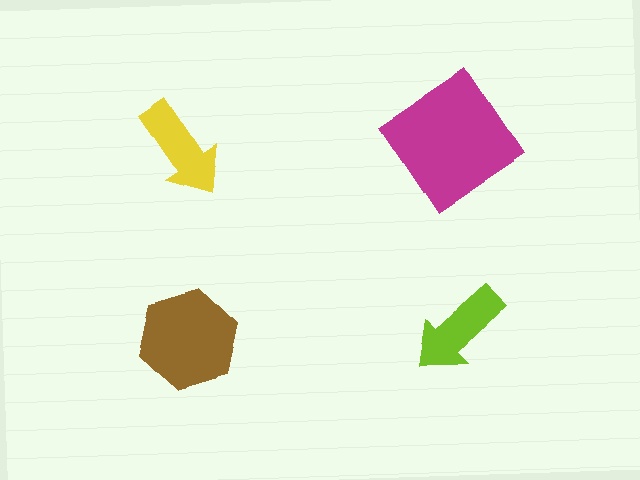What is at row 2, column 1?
A brown hexagon.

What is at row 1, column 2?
A magenta diamond.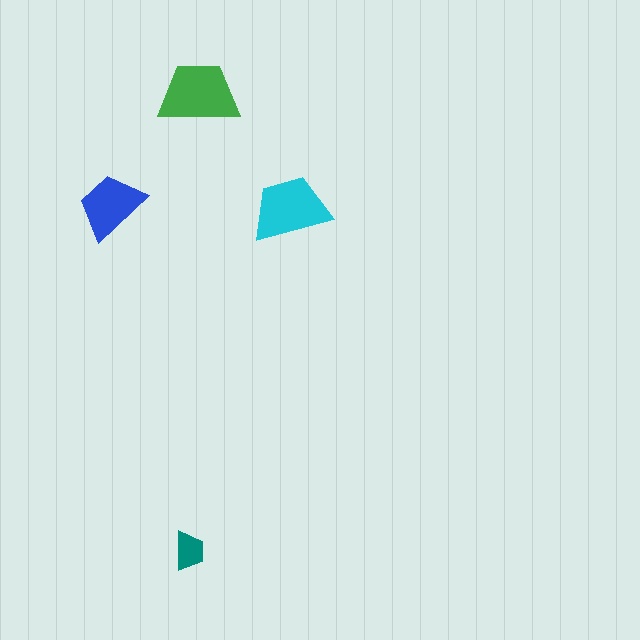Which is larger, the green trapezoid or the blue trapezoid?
The green one.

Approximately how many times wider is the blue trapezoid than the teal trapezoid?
About 2 times wider.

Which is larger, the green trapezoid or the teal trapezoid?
The green one.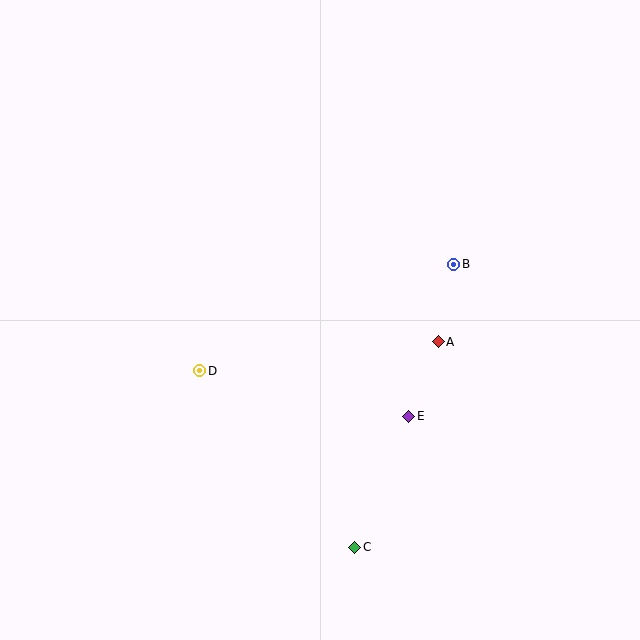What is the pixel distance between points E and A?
The distance between E and A is 81 pixels.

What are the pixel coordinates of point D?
Point D is at (200, 371).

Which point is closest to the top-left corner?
Point D is closest to the top-left corner.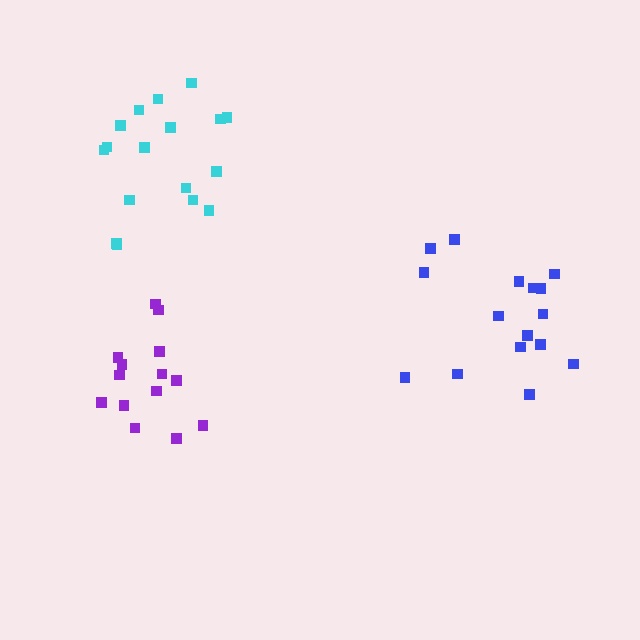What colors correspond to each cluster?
The clusters are colored: blue, purple, cyan.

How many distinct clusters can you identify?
There are 3 distinct clusters.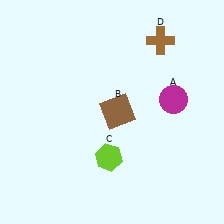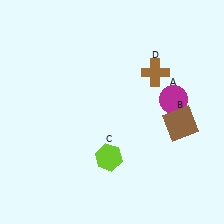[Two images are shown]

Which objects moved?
The objects that moved are: the brown square (B), the brown cross (D).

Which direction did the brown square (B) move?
The brown square (B) moved right.